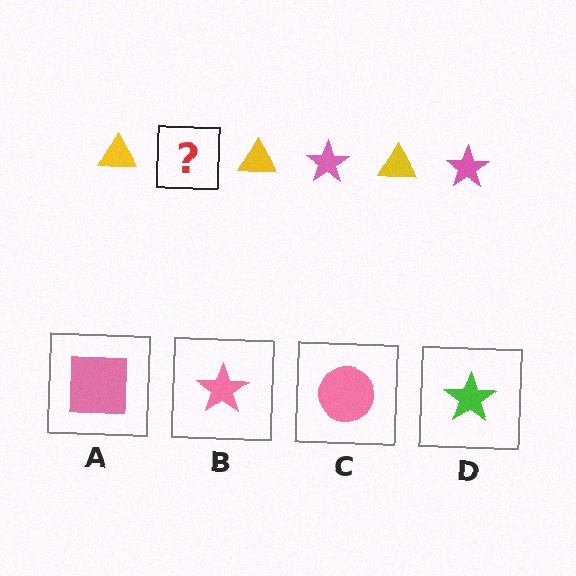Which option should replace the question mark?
Option B.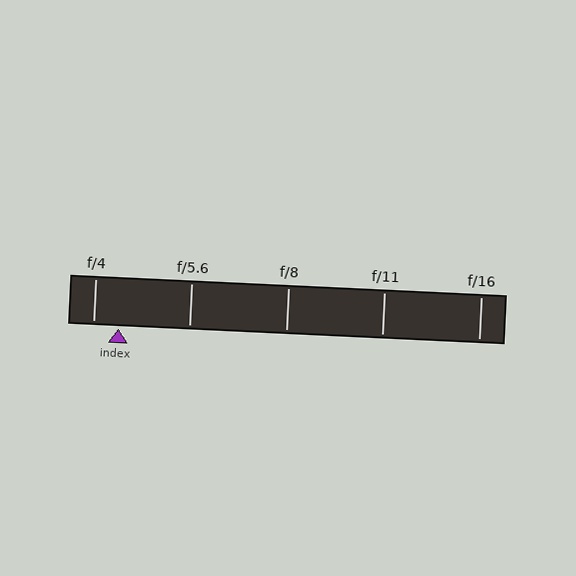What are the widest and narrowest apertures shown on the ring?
The widest aperture shown is f/4 and the narrowest is f/16.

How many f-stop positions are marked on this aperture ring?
There are 5 f-stop positions marked.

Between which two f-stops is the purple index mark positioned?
The index mark is between f/4 and f/5.6.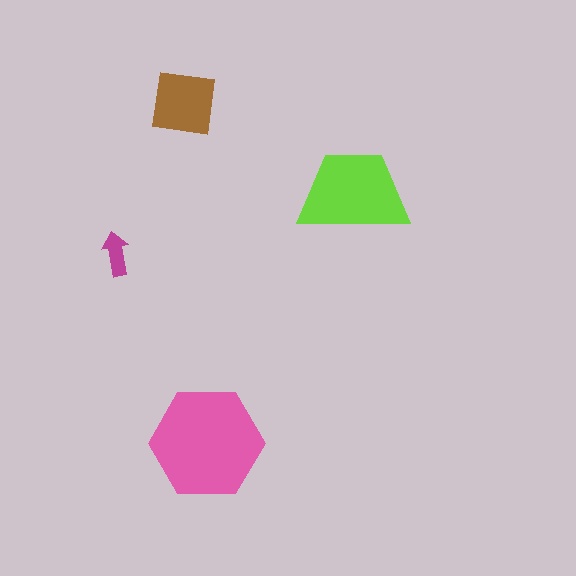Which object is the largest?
The pink hexagon.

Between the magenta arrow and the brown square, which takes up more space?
The brown square.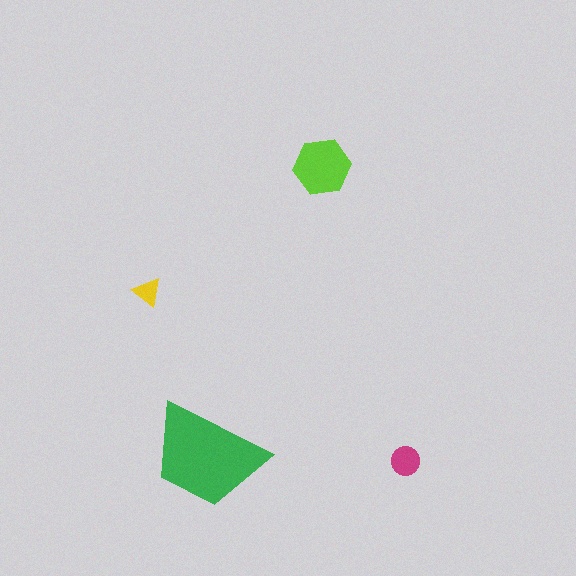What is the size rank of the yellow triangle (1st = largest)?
4th.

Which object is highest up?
The lime hexagon is topmost.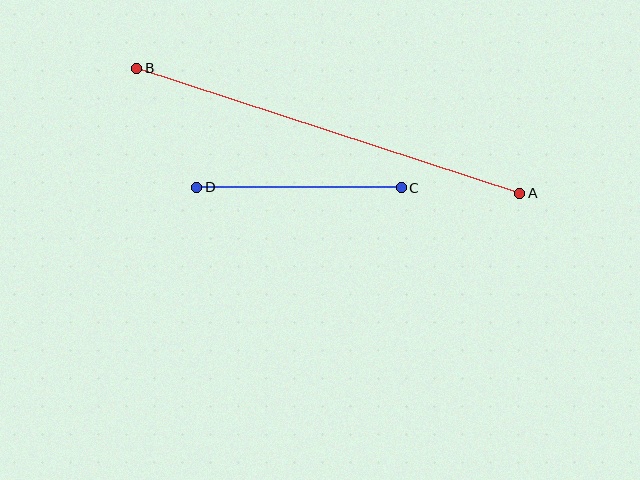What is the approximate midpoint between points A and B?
The midpoint is at approximately (328, 131) pixels.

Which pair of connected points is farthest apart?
Points A and B are farthest apart.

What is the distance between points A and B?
The distance is approximately 403 pixels.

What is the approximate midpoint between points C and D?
The midpoint is at approximately (299, 188) pixels.